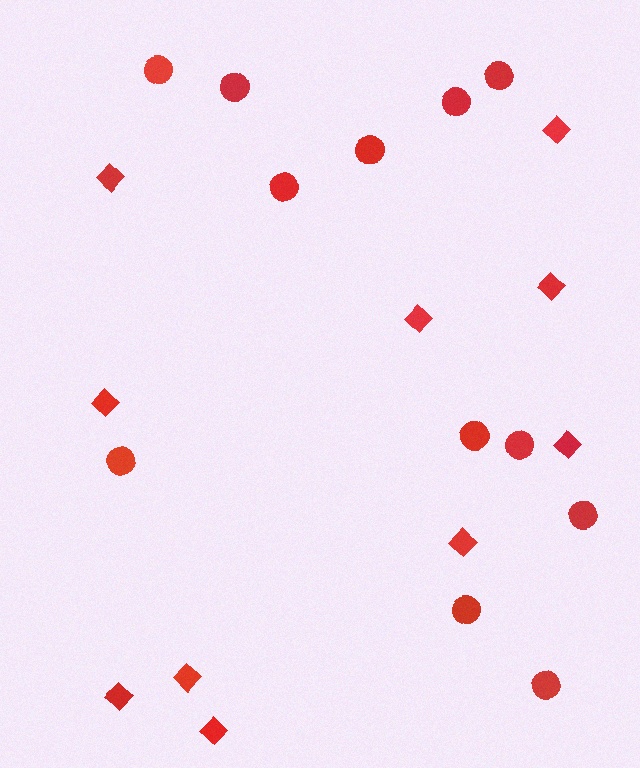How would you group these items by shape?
There are 2 groups: one group of diamonds (10) and one group of circles (12).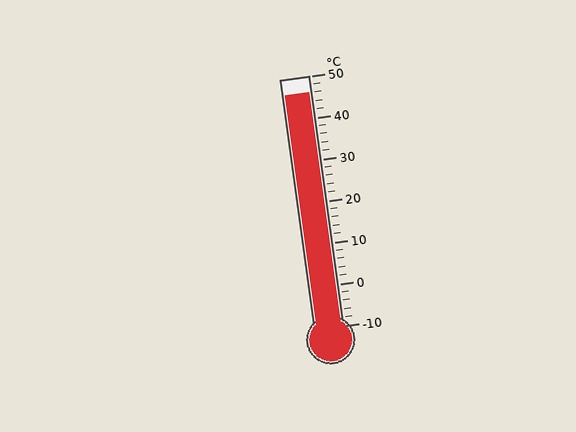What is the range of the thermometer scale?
The thermometer scale ranges from -10°C to 50°C.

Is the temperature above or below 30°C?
The temperature is above 30°C.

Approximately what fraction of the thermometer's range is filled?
The thermometer is filled to approximately 95% of its range.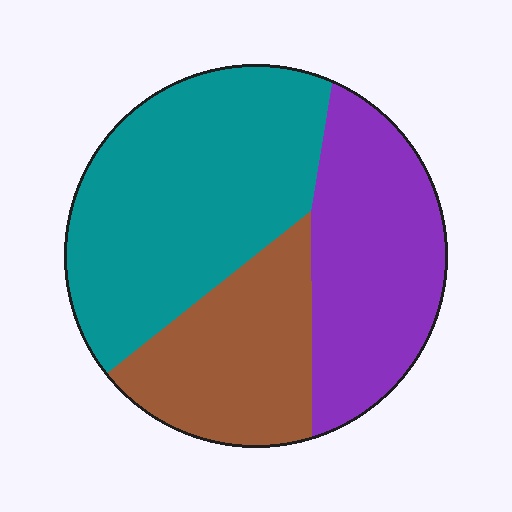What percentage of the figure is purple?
Purple covers around 30% of the figure.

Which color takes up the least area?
Brown, at roughly 25%.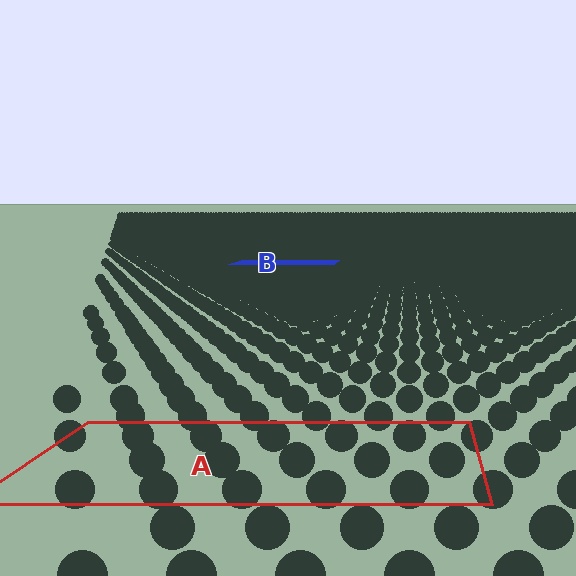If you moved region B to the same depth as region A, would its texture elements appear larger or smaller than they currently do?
They would appear larger. At a closer depth, the same texture elements are projected at a bigger on-screen size.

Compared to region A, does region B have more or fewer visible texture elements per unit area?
Region B has more texture elements per unit area — they are packed more densely because it is farther away.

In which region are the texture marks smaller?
The texture marks are smaller in region B, because it is farther away.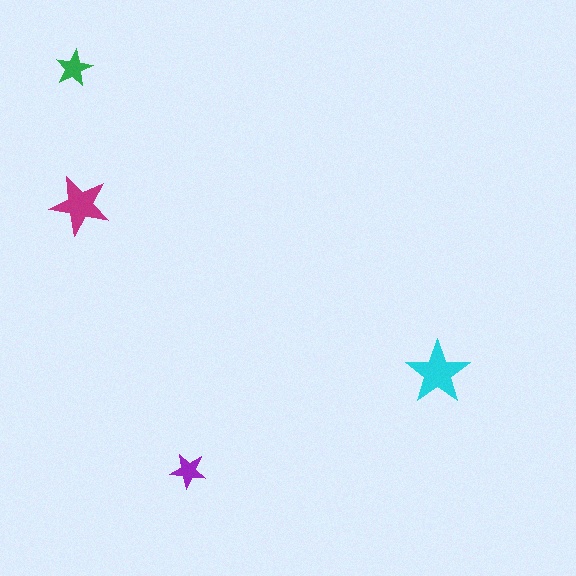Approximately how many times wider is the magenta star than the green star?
About 1.5 times wider.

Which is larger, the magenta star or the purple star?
The magenta one.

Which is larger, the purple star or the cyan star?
The cyan one.